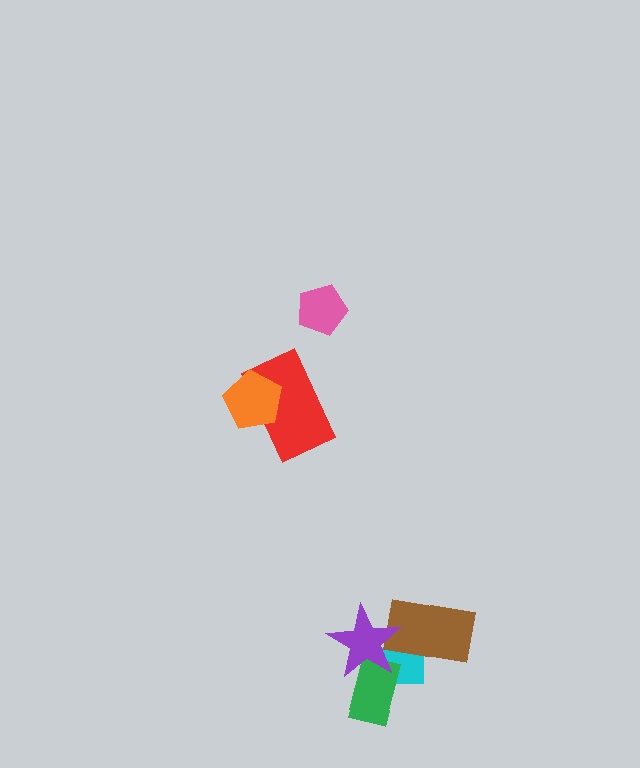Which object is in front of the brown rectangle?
The purple star is in front of the brown rectangle.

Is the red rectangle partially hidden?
Yes, it is partially covered by another shape.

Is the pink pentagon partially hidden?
No, no other shape covers it.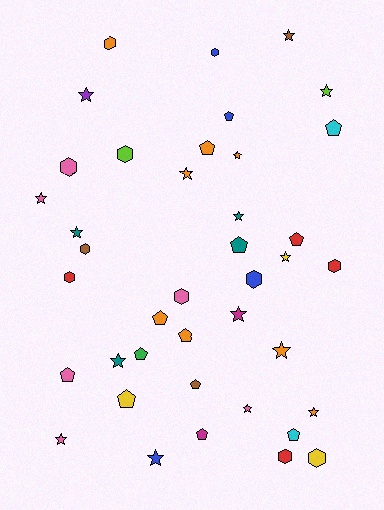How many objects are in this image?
There are 40 objects.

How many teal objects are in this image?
There are 4 teal objects.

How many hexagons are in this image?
There are 11 hexagons.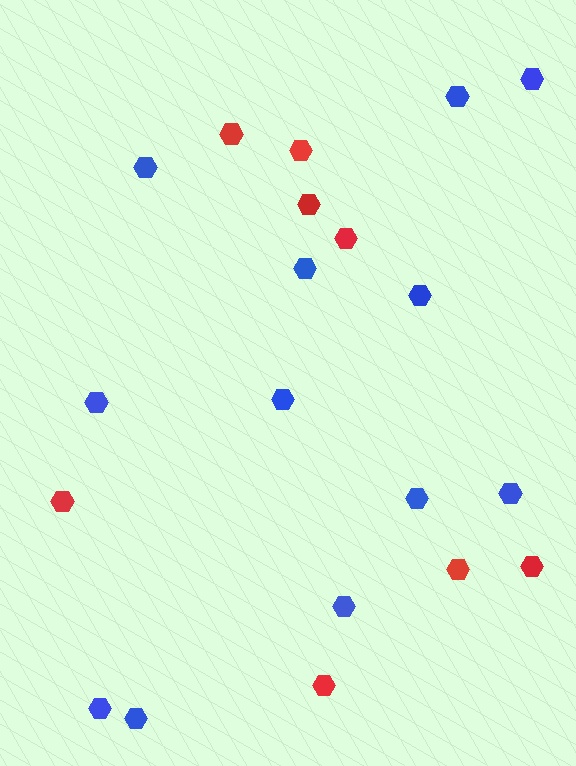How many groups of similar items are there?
There are 2 groups: one group of red hexagons (8) and one group of blue hexagons (12).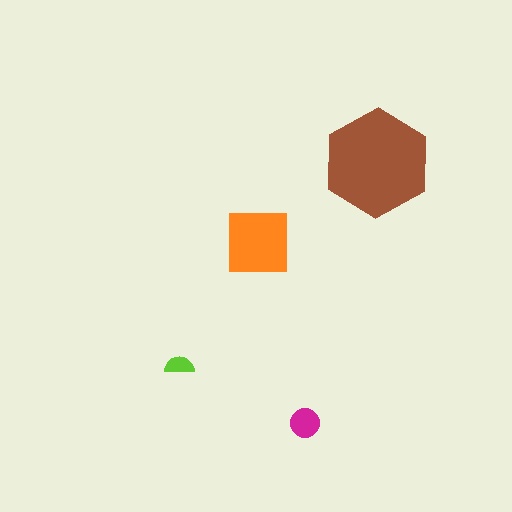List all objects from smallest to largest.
The lime semicircle, the magenta circle, the orange square, the brown hexagon.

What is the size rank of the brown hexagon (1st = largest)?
1st.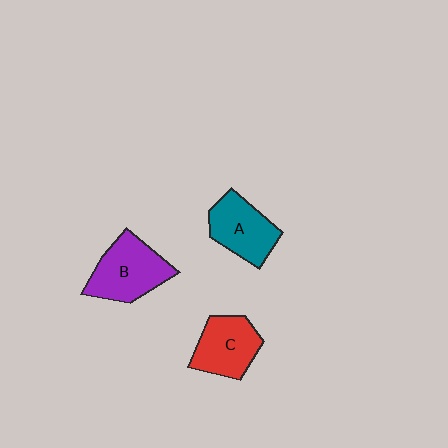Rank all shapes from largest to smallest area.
From largest to smallest: B (purple), A (teal), C (red).